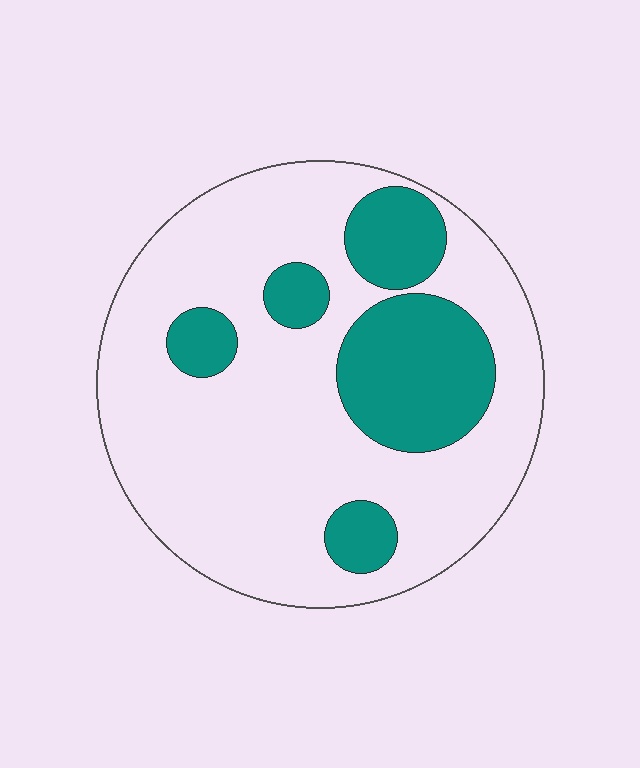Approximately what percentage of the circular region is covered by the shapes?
Approximately 25%.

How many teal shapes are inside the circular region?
5.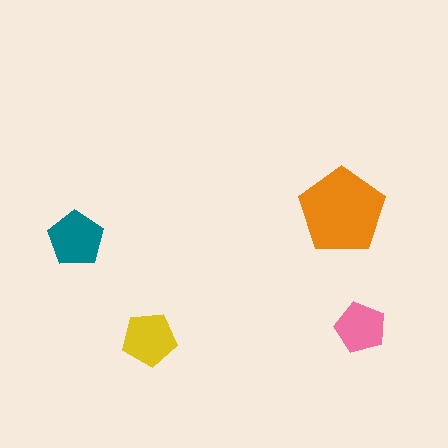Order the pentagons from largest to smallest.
the orange one, the teal one, the yellow one, the pink one.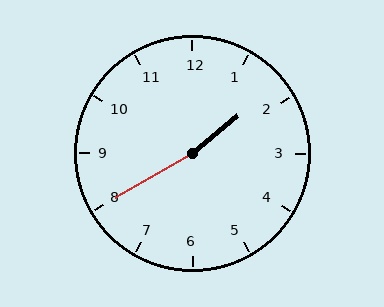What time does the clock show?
1:40.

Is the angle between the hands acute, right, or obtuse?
It is obtuse.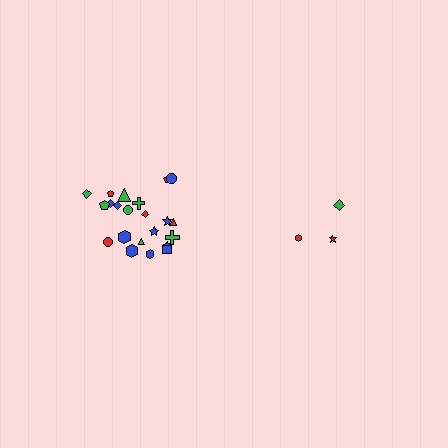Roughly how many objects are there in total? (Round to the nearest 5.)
Roughly 25 objects in total.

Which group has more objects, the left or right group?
The left group.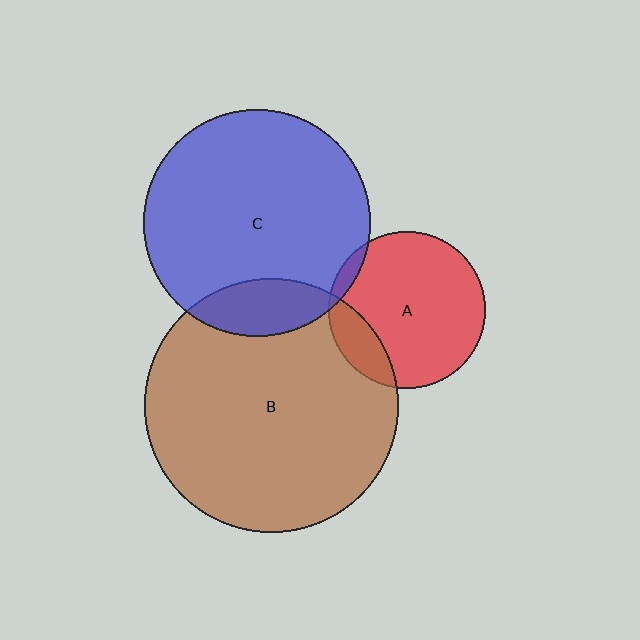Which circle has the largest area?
Circle B (brown).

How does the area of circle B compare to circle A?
Approximately 2.6 times.